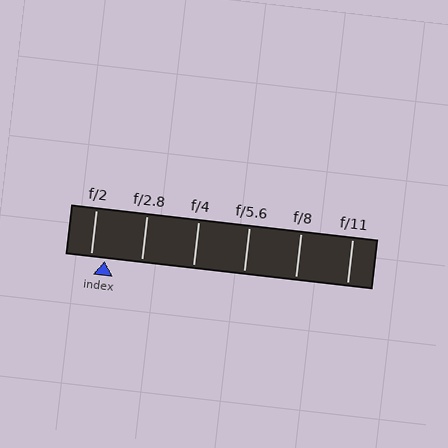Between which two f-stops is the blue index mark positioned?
The index mark is between f/2 and f/2.8.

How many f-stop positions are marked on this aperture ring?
There are 6 f-stop positions marked.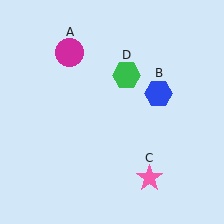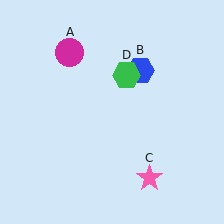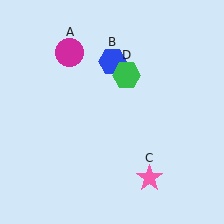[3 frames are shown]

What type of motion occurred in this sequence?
The blue hexagon (object B) rotated counterclockwise around the center of the scene.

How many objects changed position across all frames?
1 object changed position: blue hexagon (object B).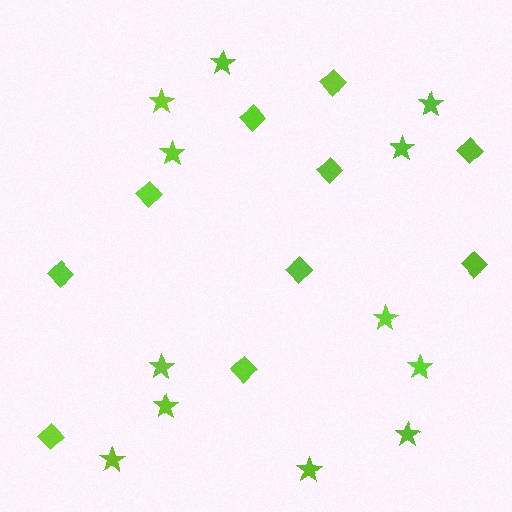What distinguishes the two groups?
There are 2 groups: one group of stars (12) and one group of diamonds (10).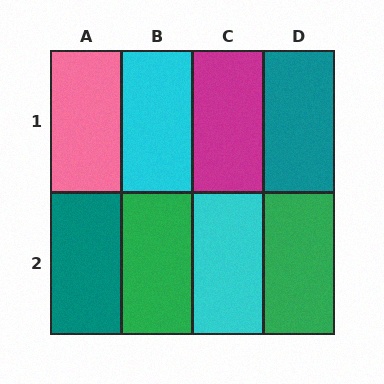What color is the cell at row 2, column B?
Green.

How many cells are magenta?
1 cell is magenta.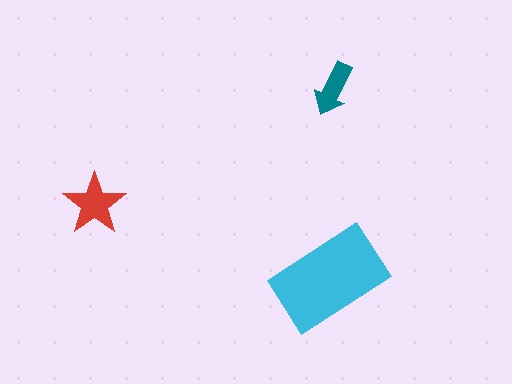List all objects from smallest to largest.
The teal arrow, the red star, the cyan rectangle.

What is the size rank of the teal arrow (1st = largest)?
3rd.